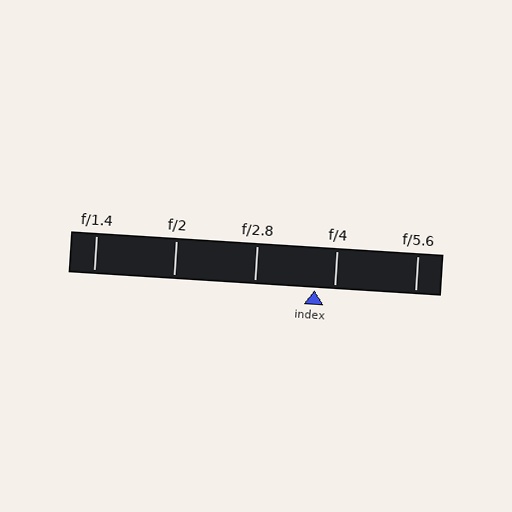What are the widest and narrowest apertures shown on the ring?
The widest aperture shown is f/1.4 and the narrowest is f/5.6.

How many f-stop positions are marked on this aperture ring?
There are 5 f-stop positions marked.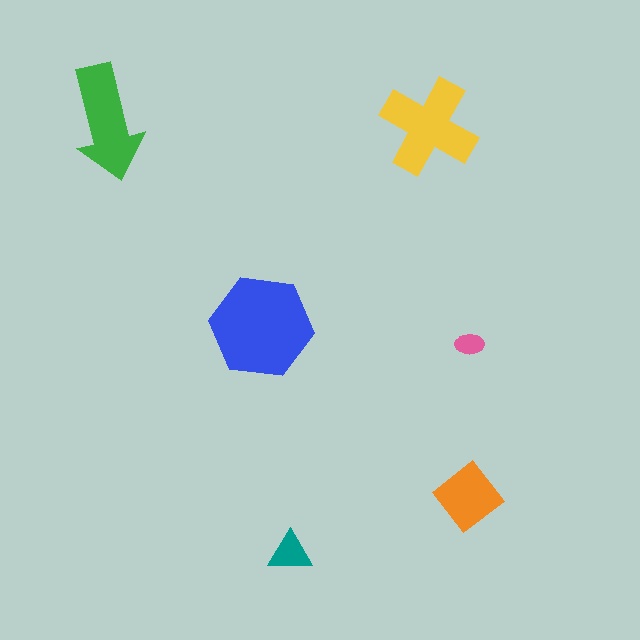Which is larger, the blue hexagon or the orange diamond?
The blue hexagon.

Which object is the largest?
The blue hexagon.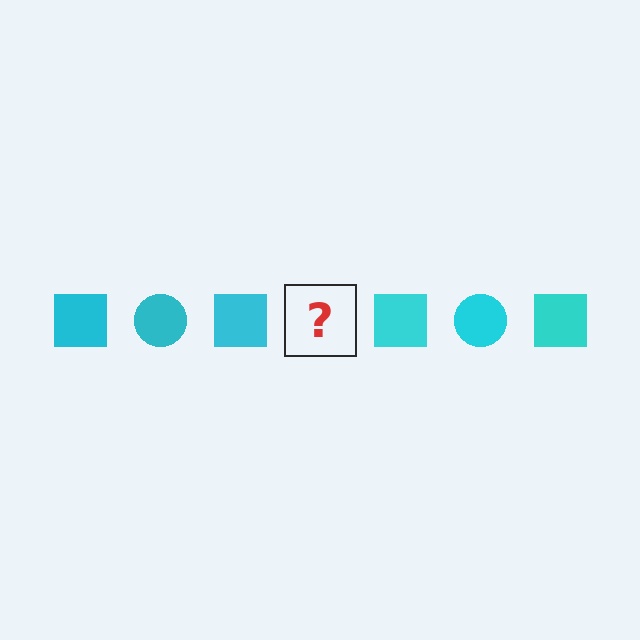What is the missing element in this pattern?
The missing element is a cyan circle.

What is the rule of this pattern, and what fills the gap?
The rule is that the pattern cycles through square, circle shapes in cyan. The gap should be filled with a cyan circle.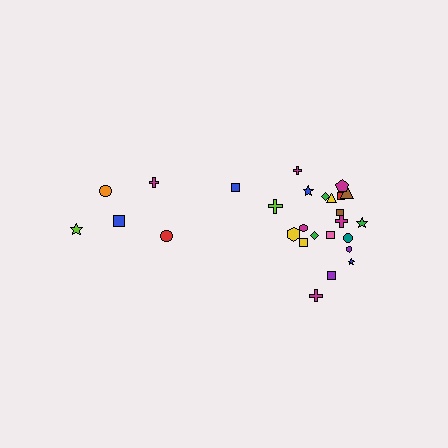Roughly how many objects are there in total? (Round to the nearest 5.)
Roughly 25 objects in total.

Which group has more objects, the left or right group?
The right group.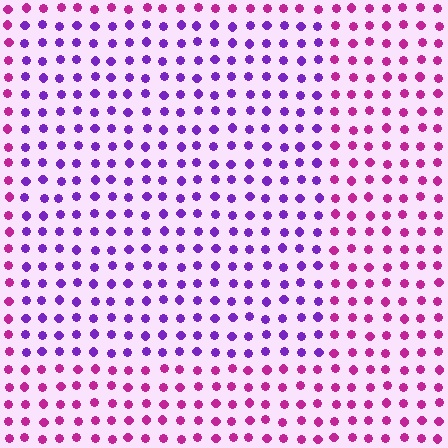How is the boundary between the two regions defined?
The boundary is defined purely by a slight shift in hue (about 44 degrees). Spacing, size, and orientation are identical on both sides.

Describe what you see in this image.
The image is filled with small magenta elements in a uniform arrangement. A rectangle-shaped region is visible where the elements are tinted to a slightly different hue, forming a subtle color boundary.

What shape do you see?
I see a rectangle.